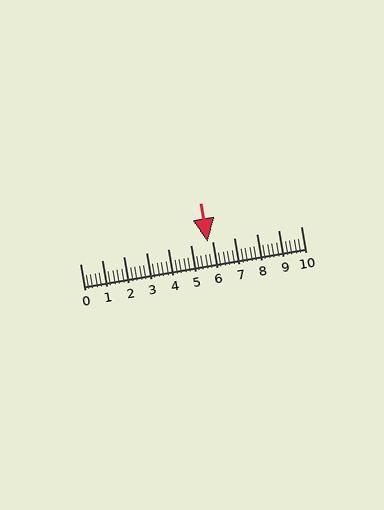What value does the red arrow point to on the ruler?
The red arrow points to approximately 5.8.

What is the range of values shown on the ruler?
The ruler shows values from 0 to 10.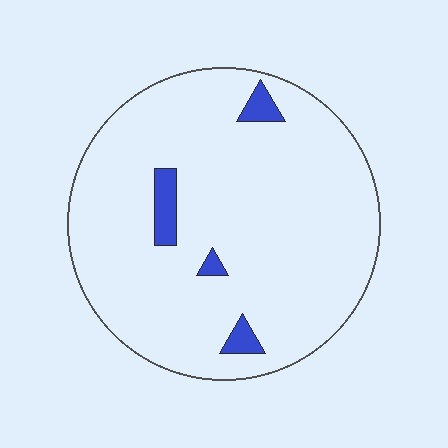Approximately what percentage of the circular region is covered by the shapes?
Approximately 5%.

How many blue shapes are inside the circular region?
4.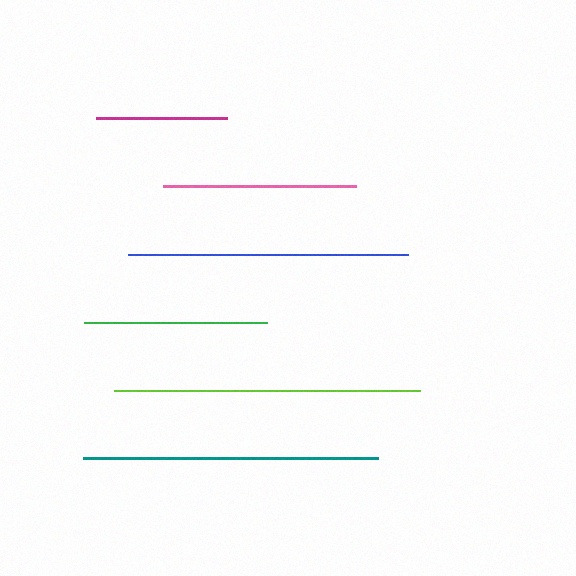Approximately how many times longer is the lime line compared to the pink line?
The lime line is approximately 1.6 times the length of the pink line.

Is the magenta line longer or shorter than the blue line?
The blue line is longer than the magenta line.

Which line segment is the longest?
The lime line is the longest at approximately 307 pixels.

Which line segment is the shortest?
The magenta line is the shortest at approximately 132 pixels.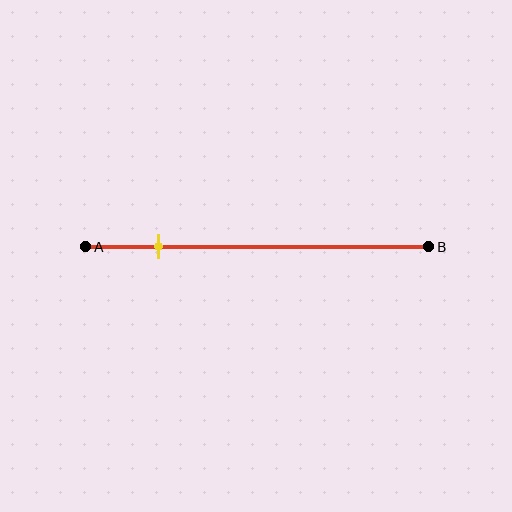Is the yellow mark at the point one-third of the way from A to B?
No, the mark is at about 20% from A, not at the 33% one-third point.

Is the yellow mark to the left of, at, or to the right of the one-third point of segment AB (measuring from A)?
The yellow mark is to the left of the one-third point of segment AB.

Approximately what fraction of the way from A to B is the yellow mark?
The yellow mark is approximately 20% of the way from A to B.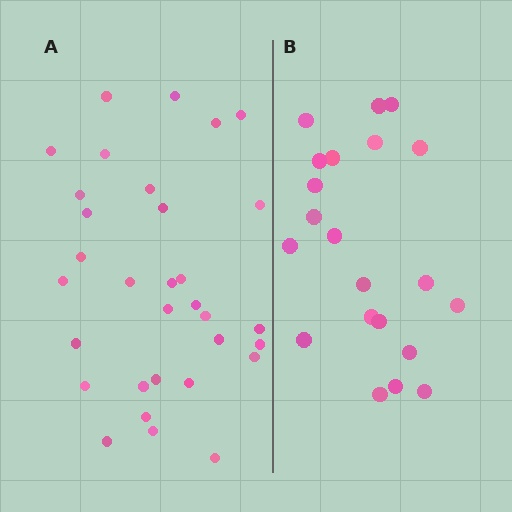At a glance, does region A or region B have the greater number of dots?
Region A (the left region) has more dots.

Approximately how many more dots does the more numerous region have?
Region A has roughly 12 or so more dots than region B.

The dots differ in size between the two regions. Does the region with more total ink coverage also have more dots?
No. Region B has more total ink coverage because its dots are larger, but region A actually contains more individual dots. Total area can be misleading — the number of items is what matters here.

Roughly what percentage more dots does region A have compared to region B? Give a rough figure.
About 50% more.